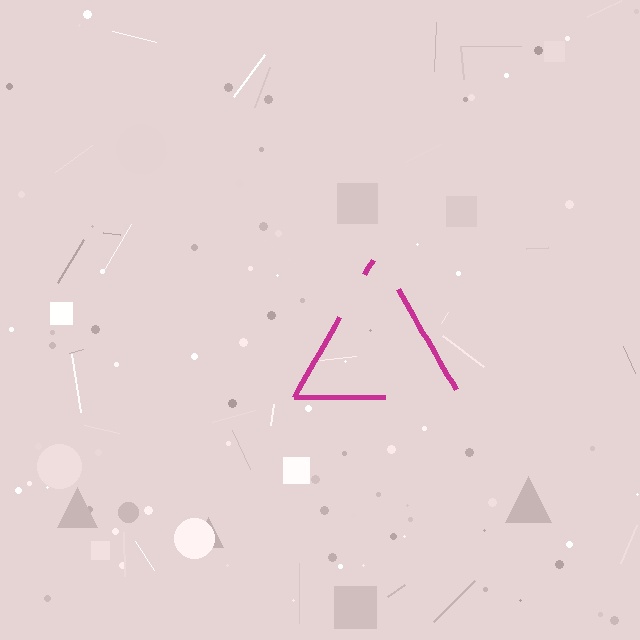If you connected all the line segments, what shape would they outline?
They would outline a triangle.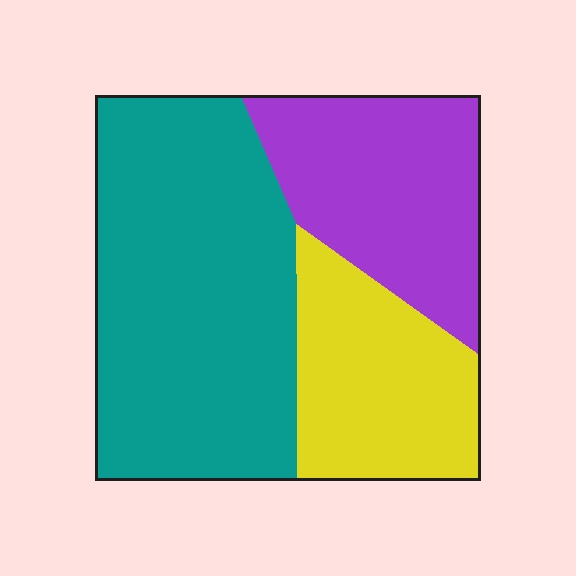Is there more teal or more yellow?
Teal.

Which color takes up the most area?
Teal, at roughly 50%.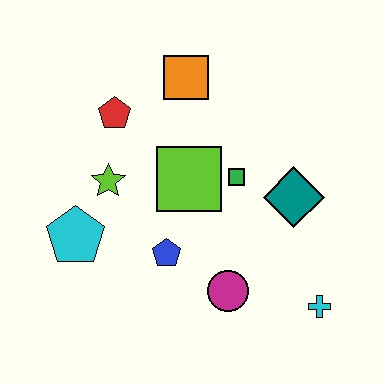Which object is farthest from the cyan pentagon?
The cyan cross is farthest from the cyan pentagon.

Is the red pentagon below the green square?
No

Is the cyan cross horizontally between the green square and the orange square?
No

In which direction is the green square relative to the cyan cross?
The green square is above the cyan cross.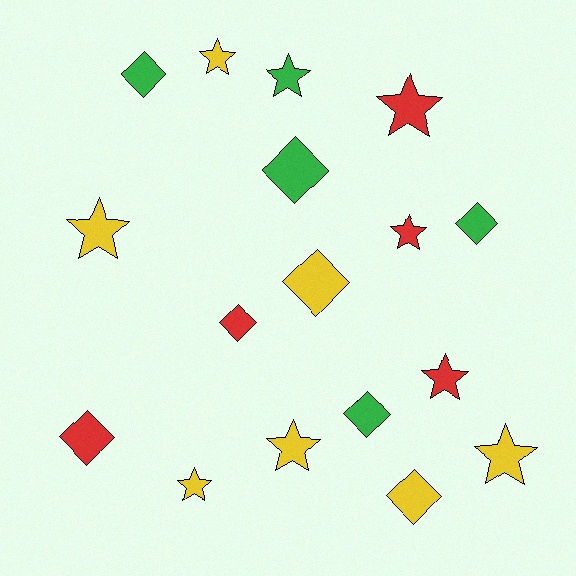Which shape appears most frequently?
Star, with 9 objects.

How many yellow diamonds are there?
There are 2 yellow diamonds.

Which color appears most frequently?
Yellow, with 7 objects.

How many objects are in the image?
There are 17 objects.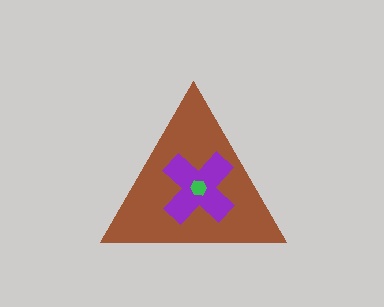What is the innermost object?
The green hexagon.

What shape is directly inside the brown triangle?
The purple cross.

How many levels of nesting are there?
3.